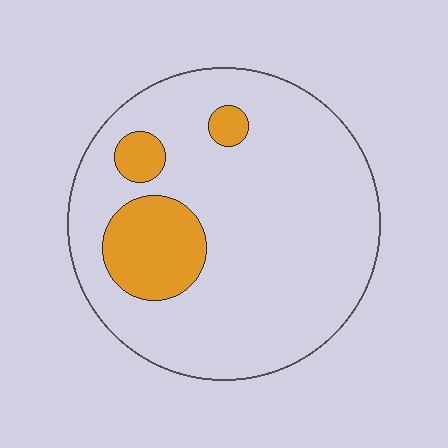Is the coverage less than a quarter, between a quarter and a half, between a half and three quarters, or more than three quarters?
Less than a quarter.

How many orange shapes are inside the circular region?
3.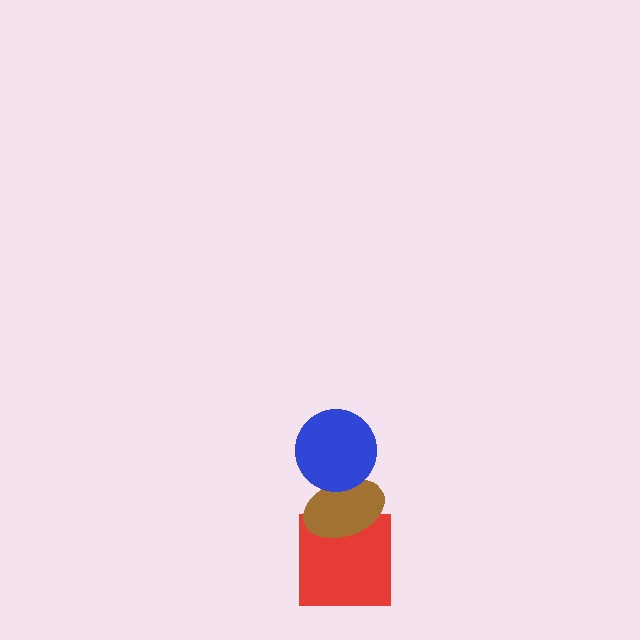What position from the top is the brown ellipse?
The brown ellipse is 2nd from the top.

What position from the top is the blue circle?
The blue circle is 1st from the top.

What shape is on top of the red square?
The brown ellipse is on top of the red square.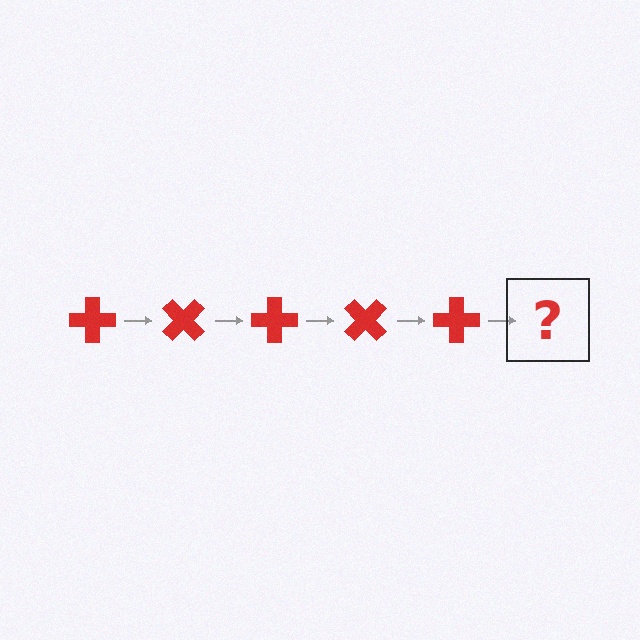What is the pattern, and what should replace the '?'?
The pattern is that the cross rotates 45 degrees each step. The '?' should be a red cross rotated 225 degrees.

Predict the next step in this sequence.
The next step is a red cross rotated 225 degrees.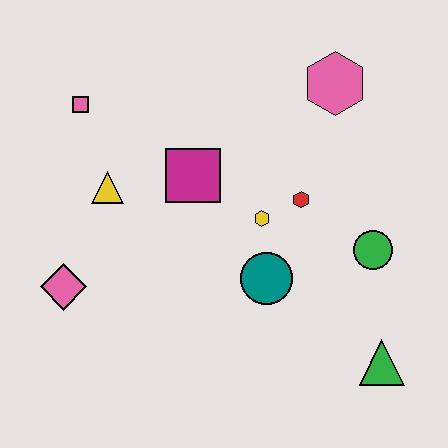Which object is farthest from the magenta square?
The green triangle is farthest from the magenta square.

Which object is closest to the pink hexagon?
The red hexagon is closest to the pink hexagon.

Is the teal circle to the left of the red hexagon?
Yes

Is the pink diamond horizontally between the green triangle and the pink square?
No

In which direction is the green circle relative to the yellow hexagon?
The green circle is to the right of the yellow hexagon.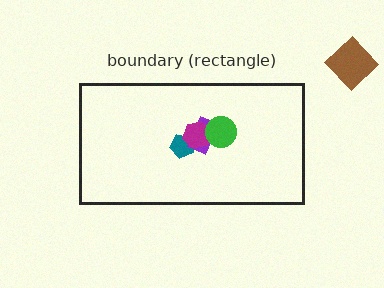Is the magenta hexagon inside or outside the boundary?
Inside.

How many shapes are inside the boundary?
4 inside, 1 outside.